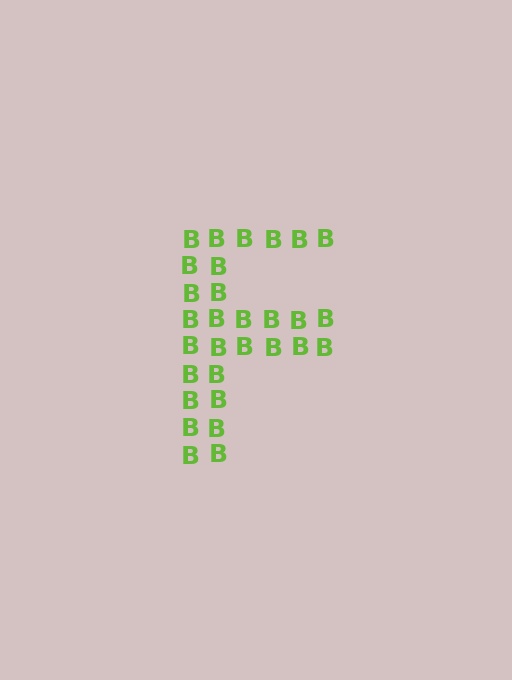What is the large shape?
The large shape is the letter F.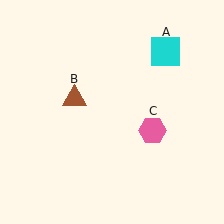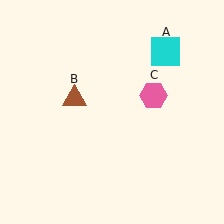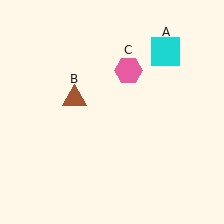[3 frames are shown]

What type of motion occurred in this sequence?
The pink hexagon (object C) rotated counterclockwise around the center of the scene.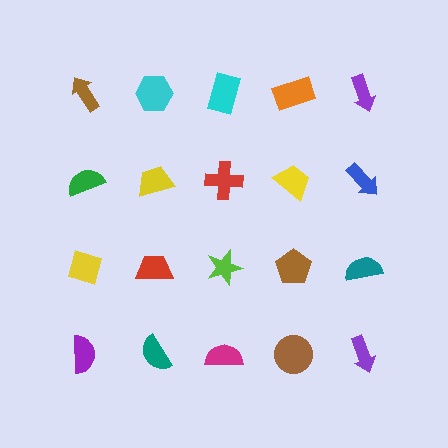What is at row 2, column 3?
A red cross.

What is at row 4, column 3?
A magenta semicircle.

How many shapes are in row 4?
5 shapes.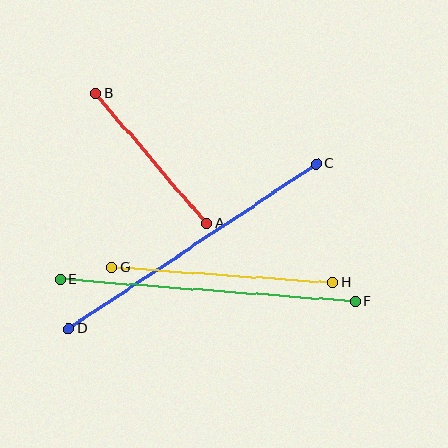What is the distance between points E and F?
The distance is approximately 296 pixels.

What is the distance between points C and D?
The distance is approximately 298 pixels.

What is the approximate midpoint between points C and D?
The midpoint is at approximately (192, 246) pixels.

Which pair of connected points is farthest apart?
Points C and D are farthest apart.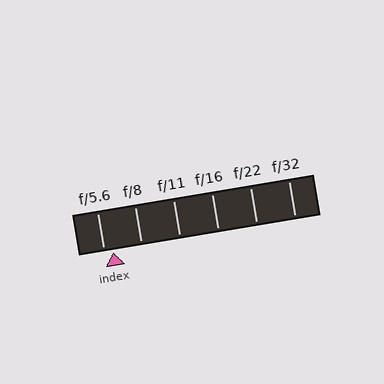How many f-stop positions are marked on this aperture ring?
There are 6 f-stop positions marked.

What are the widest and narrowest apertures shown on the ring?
The widest aperture shown is f/5.6 and the narrowest is f/32.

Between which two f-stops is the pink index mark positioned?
The index mark is between f/5.6 and f/8.